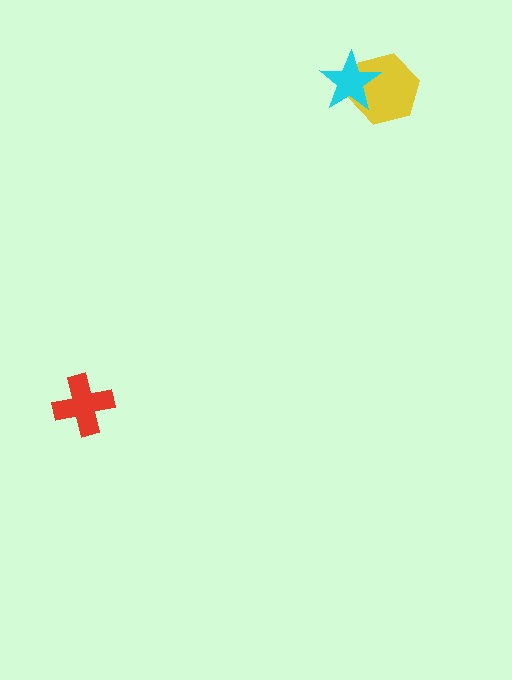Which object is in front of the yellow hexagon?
The cyan star is in front of the yellow hexagon.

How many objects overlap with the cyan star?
1 object overlaps with the cyan star.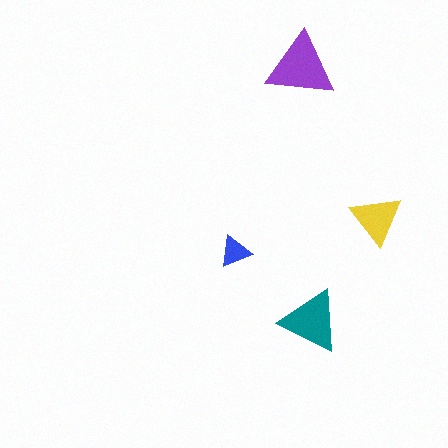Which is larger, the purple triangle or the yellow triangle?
The purple one.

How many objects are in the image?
There are 4 objects in the image.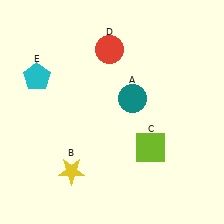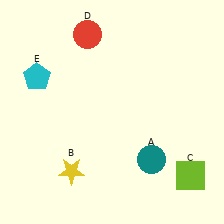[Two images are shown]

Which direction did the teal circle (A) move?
The teal circle (A) moved down.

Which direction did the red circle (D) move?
The red circle (D) moved left.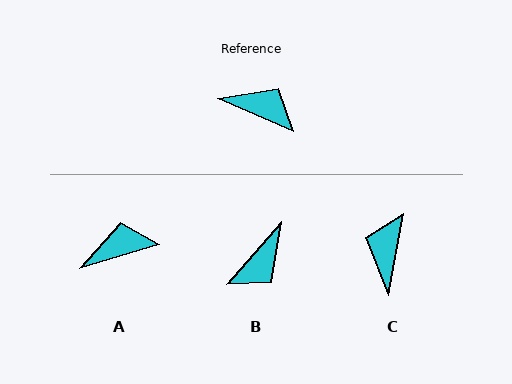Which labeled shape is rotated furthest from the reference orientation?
B, about 108 degrees away.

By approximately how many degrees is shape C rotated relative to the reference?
Approximately 103 degrees counter-clockwise.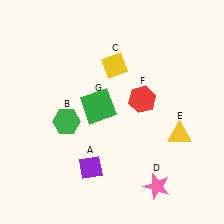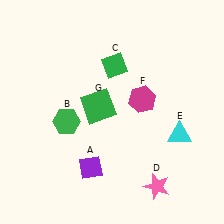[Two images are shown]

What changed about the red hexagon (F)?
In Image 1, F is red. In Image 2, it changed to magenta.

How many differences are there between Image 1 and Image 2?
There are 3 differences between the two images.